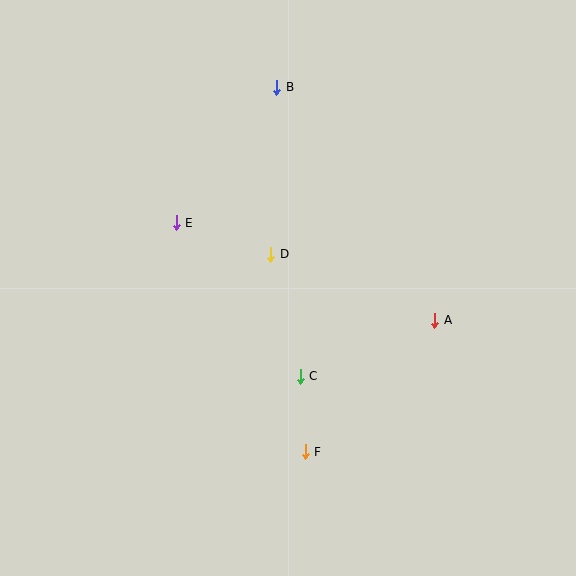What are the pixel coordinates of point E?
Point E is at (176, 223).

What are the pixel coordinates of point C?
Point C is at (300, 376).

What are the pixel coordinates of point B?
Point B is at (277, 87).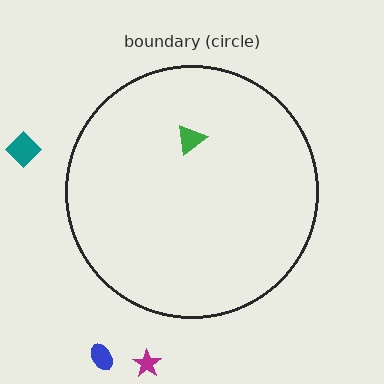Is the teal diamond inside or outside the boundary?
Outside.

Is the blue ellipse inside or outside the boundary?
Outside.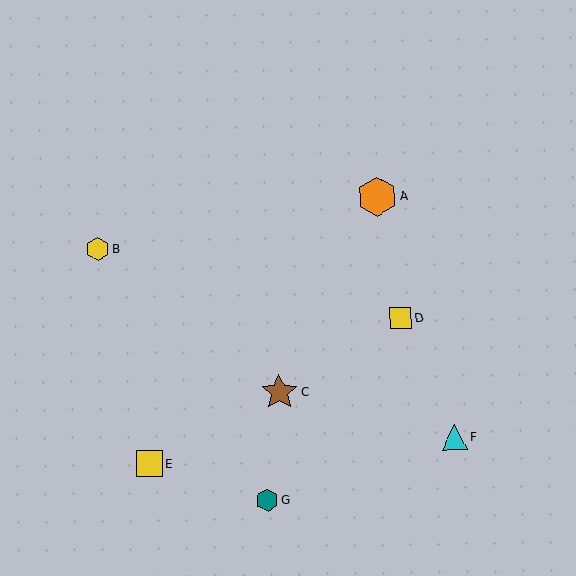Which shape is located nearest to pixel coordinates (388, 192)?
The orange hexagon (labeled A) at (377, 197) is nearest to that location.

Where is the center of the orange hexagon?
The center of the orange hexagon is at (377, 197).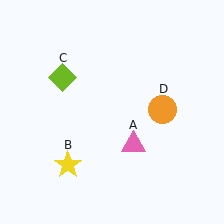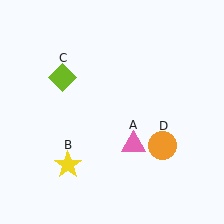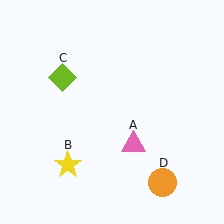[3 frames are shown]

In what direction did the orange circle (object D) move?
The orange circle (object D) moved down.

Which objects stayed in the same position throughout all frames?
Pink triangle (object A) and yellow star (object B) and lime diamond (object C) remained stationary.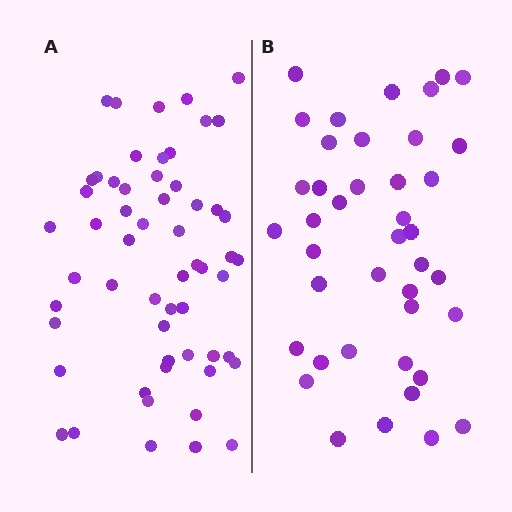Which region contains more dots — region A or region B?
Region A (the left region) has more dots.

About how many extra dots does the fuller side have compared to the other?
Region A has approximately 15 more dots than region B.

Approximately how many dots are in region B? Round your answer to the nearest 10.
About 40 dots. (The exact count is 41, which rounds to 40.)